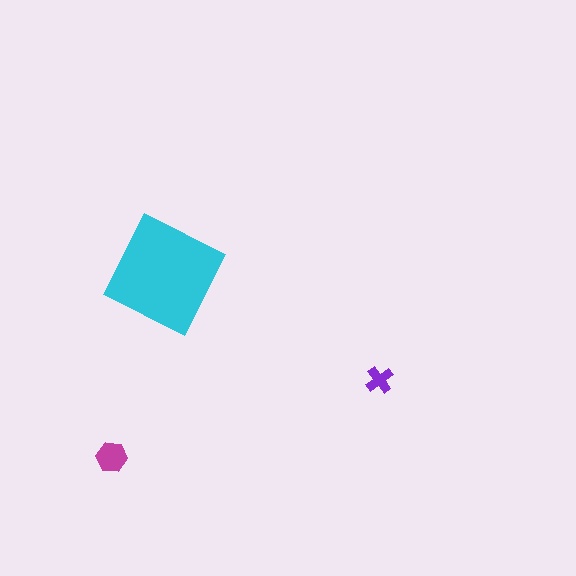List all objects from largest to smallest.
The cyan square, the magenta hexagon, the purple cross.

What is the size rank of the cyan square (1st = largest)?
1st.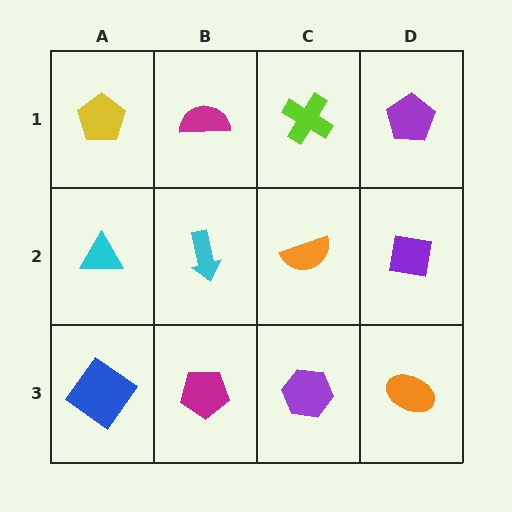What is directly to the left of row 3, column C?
A magenta pentagon.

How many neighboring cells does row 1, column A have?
2.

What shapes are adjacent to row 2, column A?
A yellow pentagon (row 1, column A), a blue diamond (row 3, column A), a cyan arrow (row 2, column B).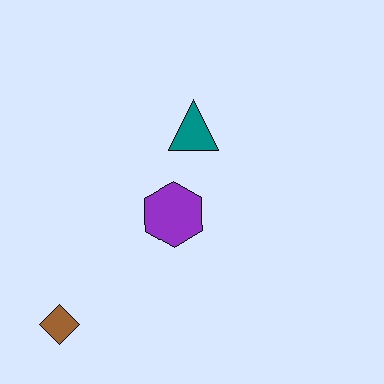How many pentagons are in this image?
There are no pentagons.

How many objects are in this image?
There are 3 objects.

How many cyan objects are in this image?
There are no cyan objects.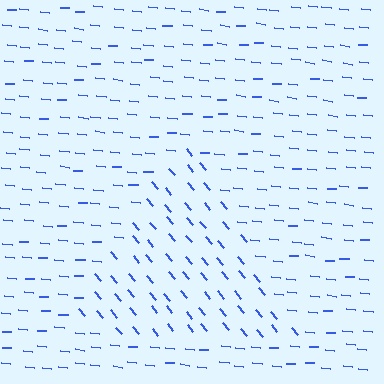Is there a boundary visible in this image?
Yes, there is a texture boundary formed by a change in line orientation.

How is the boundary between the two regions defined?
The boundary is defined purely by a change in line orientation (approximately 45 degrees difference). All lines are the same color and thickness.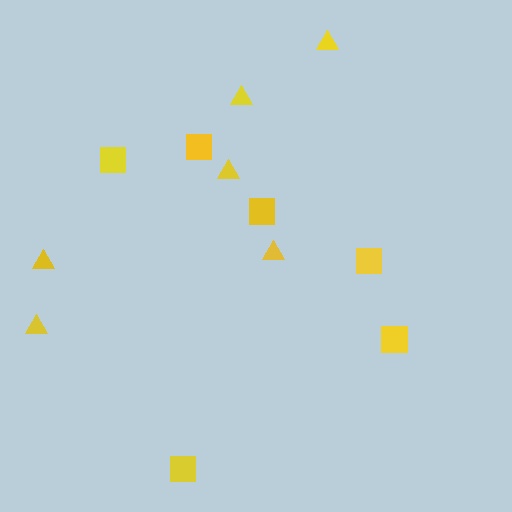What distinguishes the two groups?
There are 2 groups: one group of triangles (6) and one group of squares (6).